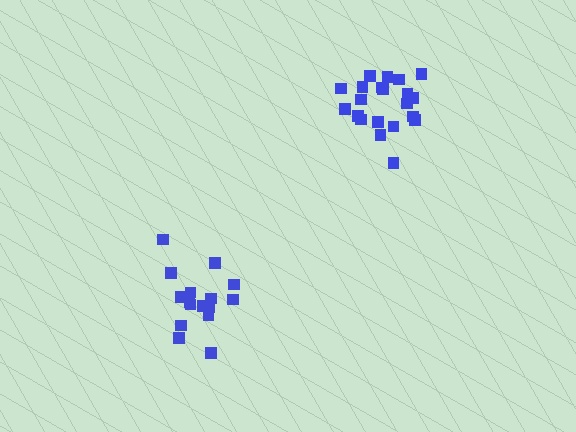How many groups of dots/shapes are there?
There are 2 groups.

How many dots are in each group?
Group 1: 21 dots, Group 2: 17 dots (38 total).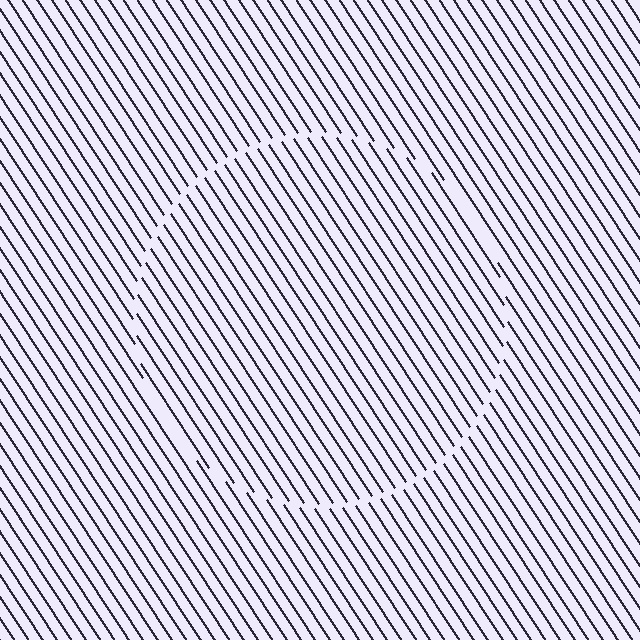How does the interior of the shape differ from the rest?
The interior of the shape contains the same grating, shifted by half a period — the contour is defined by the phase discontinuity where line-ends from the inner and outer gratings abut.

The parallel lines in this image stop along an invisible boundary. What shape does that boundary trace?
An illusory circle. The interior of the shape contains the same grating, shifted by half a period — the contour is defined by the phase discontinuity where line-ends from the inner and outer gratings abut.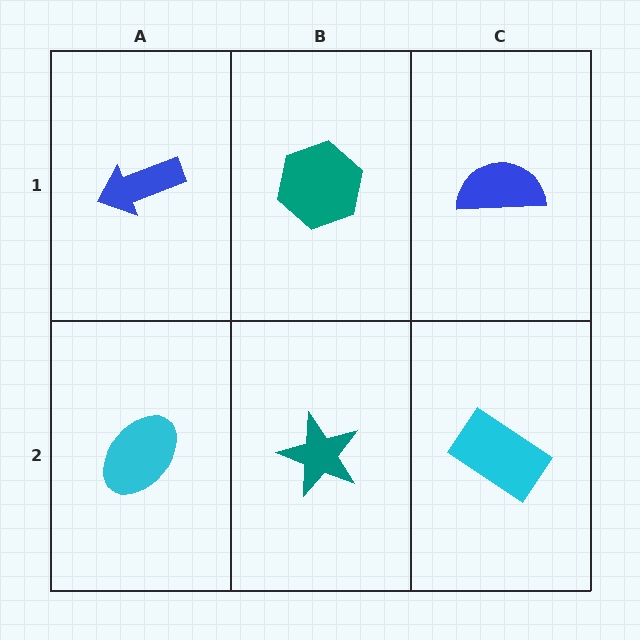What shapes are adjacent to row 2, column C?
A blue semicircle (row 1, column C), a teal star (row 2, column B).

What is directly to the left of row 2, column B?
A cyan ellipse.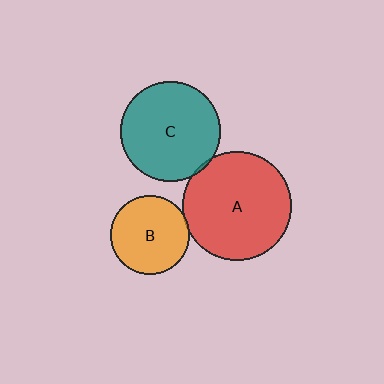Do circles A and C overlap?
Yes.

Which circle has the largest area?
Circle A (red).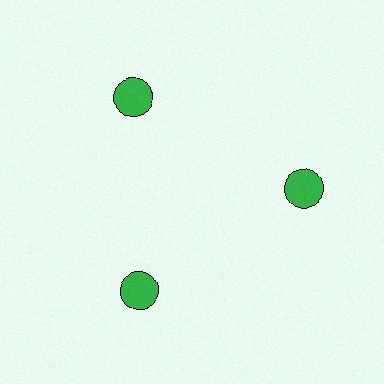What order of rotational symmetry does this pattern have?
This pattern has 3-fold rotational symmetry.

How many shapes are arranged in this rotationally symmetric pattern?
There are 3 shapes, arranged in 3 groups of 1.